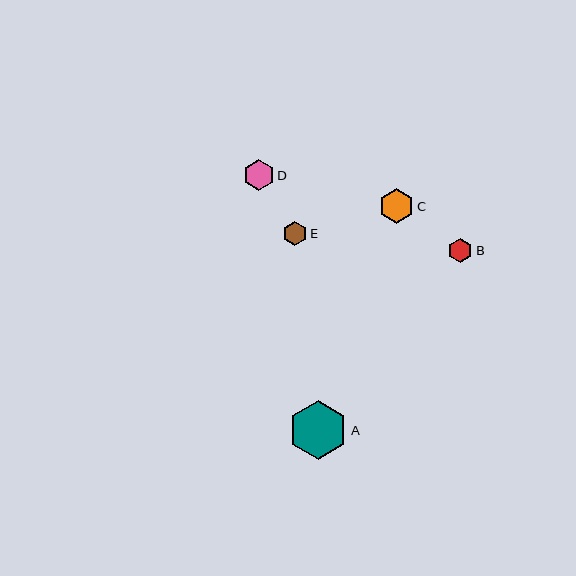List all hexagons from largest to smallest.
From largest to smallest: A, C, D, B, E.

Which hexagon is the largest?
Hexagon A is the largest with a size of approximately 59 pixels.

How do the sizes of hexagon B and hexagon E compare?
Hexagon B and hexagon E are approximately the same size.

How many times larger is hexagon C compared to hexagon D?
Hexagon C is approximately 1.1 times the size of hexagon D.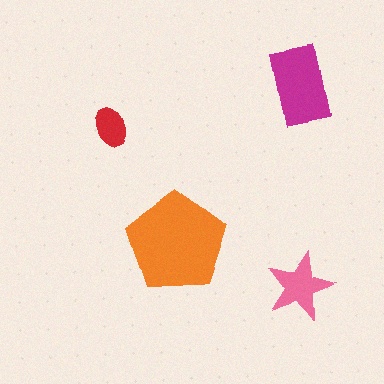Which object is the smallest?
The red ellipse.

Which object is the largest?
The orange pentagon.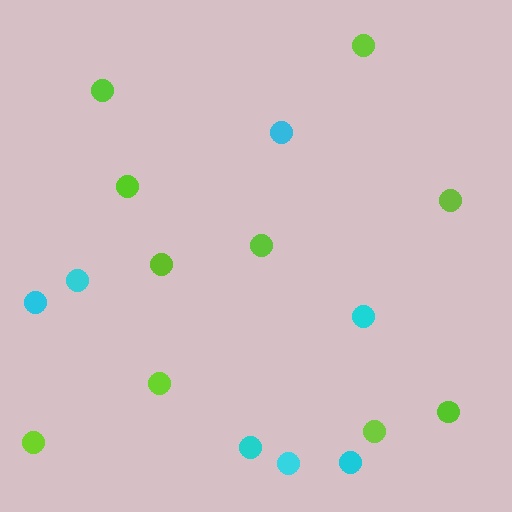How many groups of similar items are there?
There are 2 groups: one group of cyan circles (7) and one group of lime circles (10).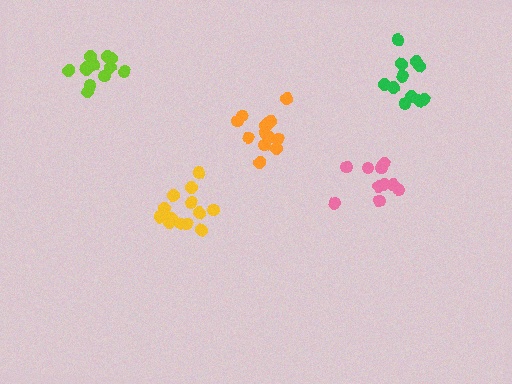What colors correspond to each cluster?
The clusters are colored: orange, green, yellow, lime, pink.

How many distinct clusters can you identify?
There are 5 distinct clusters.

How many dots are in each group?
Group 1: 12 dots, Group 2: 11 dots, Group 3: 13 dots, Group 4: 13 dots, Group 5: 10 dots (59 total).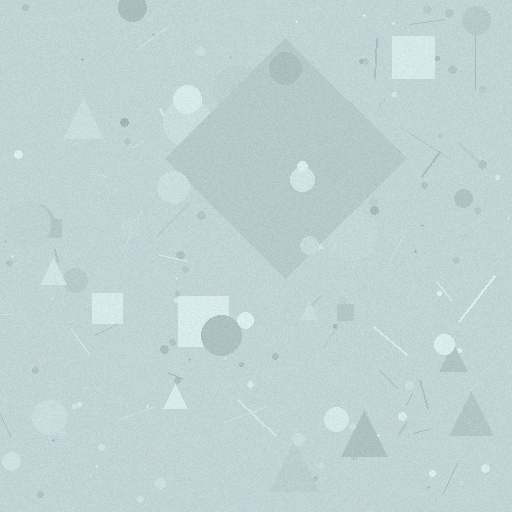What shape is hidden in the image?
A diamond is hidden in the image.